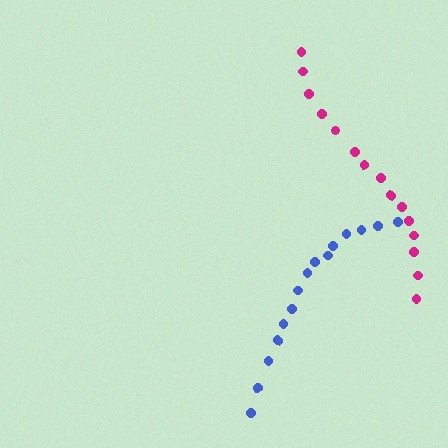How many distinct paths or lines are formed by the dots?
There are 2 distinct paths.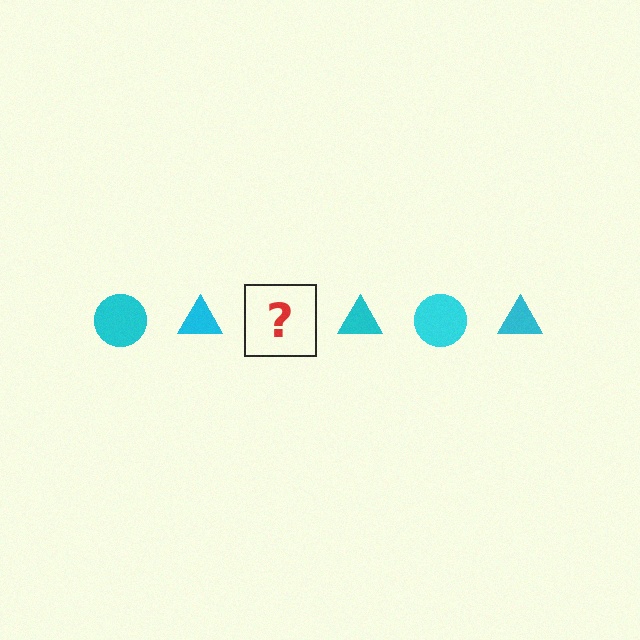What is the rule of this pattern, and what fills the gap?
The rule is that the pattern cycles through circle, triangle shapes in cyan. The gap should be filled with a cyan circle.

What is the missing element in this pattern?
The missing element is a cyan circle.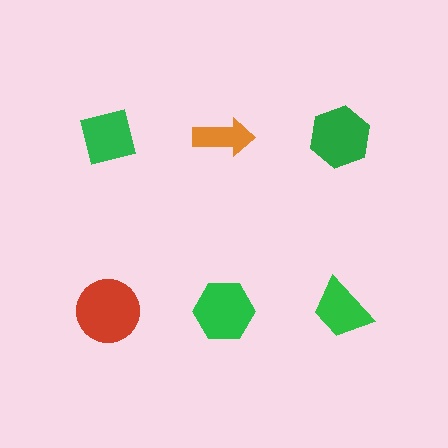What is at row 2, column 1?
A red circle.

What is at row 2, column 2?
A green hexagon.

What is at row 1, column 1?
A green square.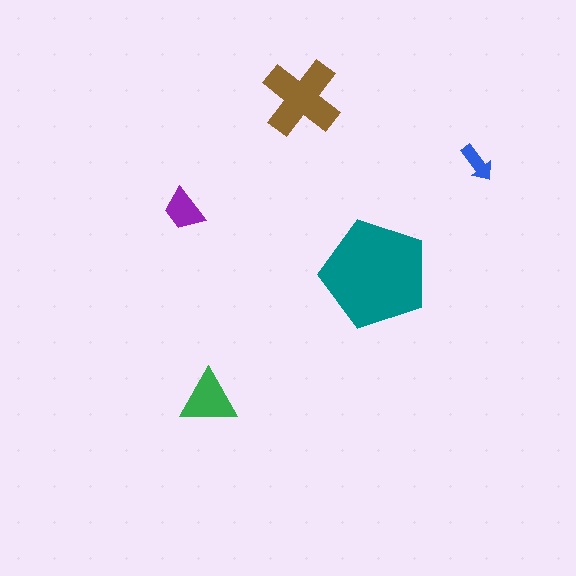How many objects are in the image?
There are 5 objects in the image.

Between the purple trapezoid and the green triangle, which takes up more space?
The green triangle.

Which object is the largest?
The teal pentagon.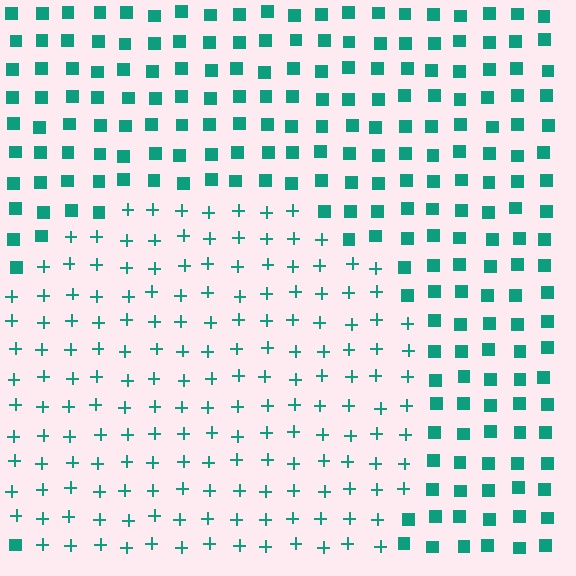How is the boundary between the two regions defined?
The boundary is defined by a change in element shape: plus signs inside vs. squares outside. All elements share the same color and spacing.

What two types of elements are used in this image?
The image uses plus signs inside the circle region and squares outside it.